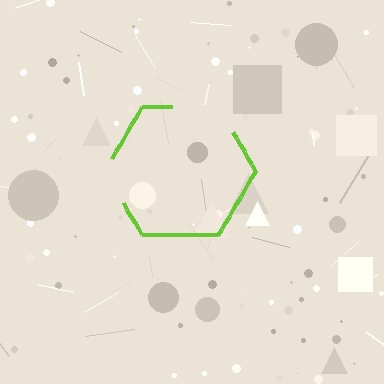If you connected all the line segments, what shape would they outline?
They would outline a hexagon.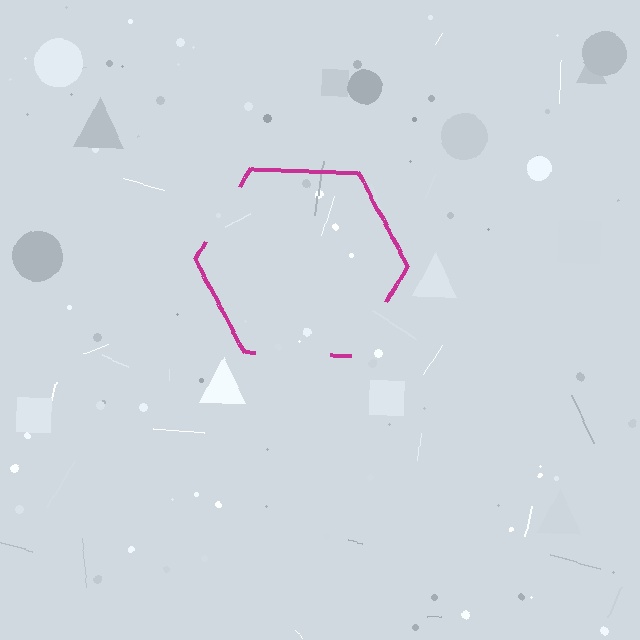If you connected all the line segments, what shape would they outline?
They would outline a hexagon.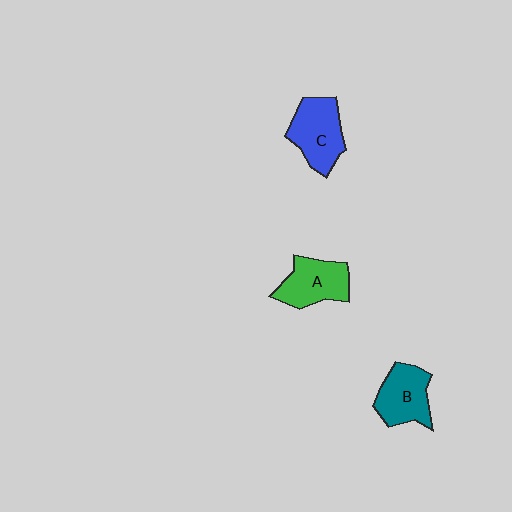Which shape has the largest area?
Shape C (blue).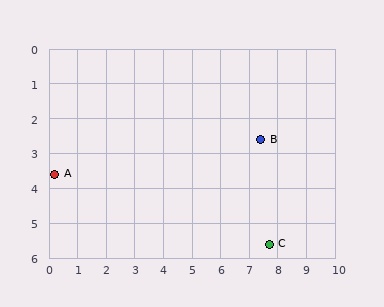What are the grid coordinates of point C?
Point C is at approximately (7.7, 5.6).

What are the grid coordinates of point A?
Point A is at approximately (0.2, 3.6).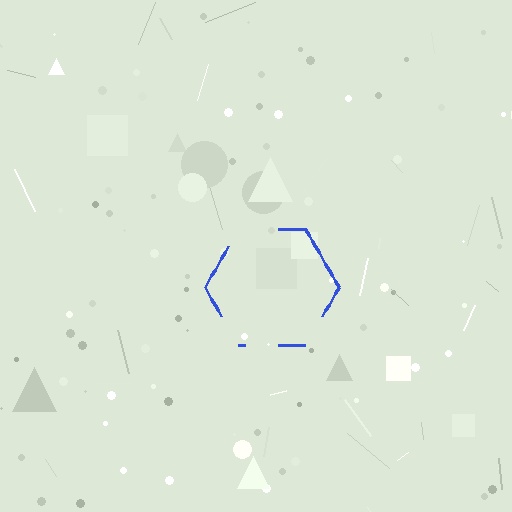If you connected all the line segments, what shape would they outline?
They would outline a hexagon.